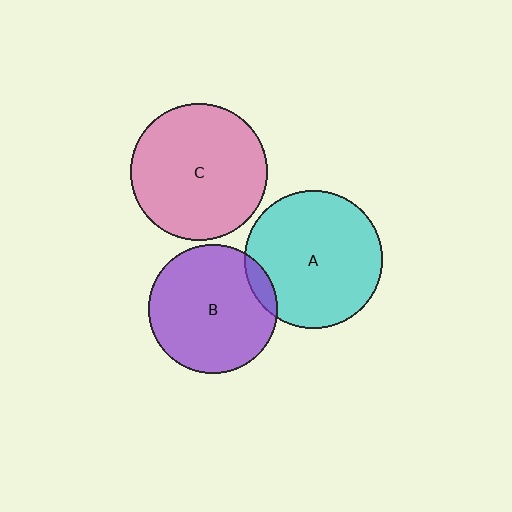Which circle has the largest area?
Circle A (cyan).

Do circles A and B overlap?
Yes.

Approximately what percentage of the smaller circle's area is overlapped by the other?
Approximately 10%.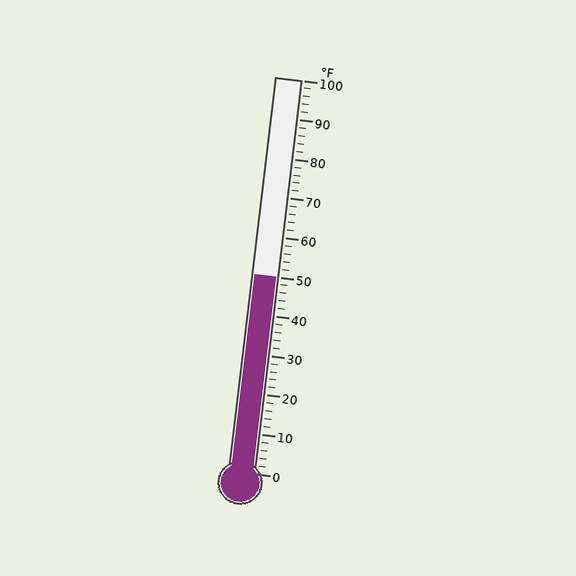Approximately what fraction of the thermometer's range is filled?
The thermometer is filled to approximately 50% of its range.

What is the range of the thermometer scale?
The thermometer scale ranges from 0°F to 100°F.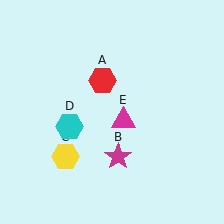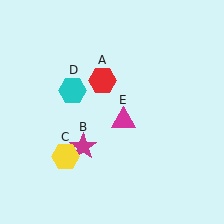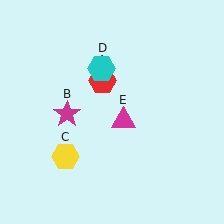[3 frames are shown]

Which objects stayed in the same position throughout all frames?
Red hexagon (object A) and yellow hexagon (object C) and magenta triangle (object E) remained stationary.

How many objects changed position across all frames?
2 objects changed position: magenta star (object B), cyan hexagon (object D).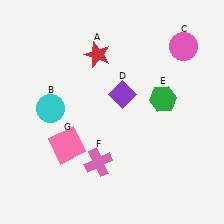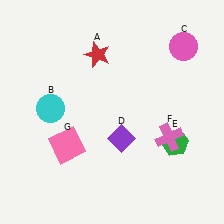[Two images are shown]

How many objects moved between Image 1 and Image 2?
3 objects moved between the two images.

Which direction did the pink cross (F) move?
The pink cross (F) moved right.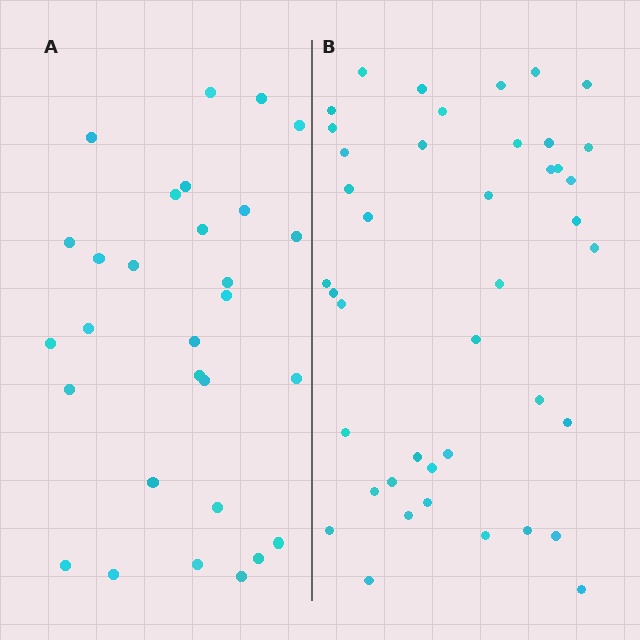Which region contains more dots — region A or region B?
Region B (the right region) has more dots.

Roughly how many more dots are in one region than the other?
Region B has approximately 15 more dots than region A.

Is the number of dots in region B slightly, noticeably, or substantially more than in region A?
Region B has noticeably more, but not dramatically so. The ratio is roughly 1.4 to 1.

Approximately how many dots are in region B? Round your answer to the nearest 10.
About 40 dots. (The exact count is 42, which rounds to 40.)